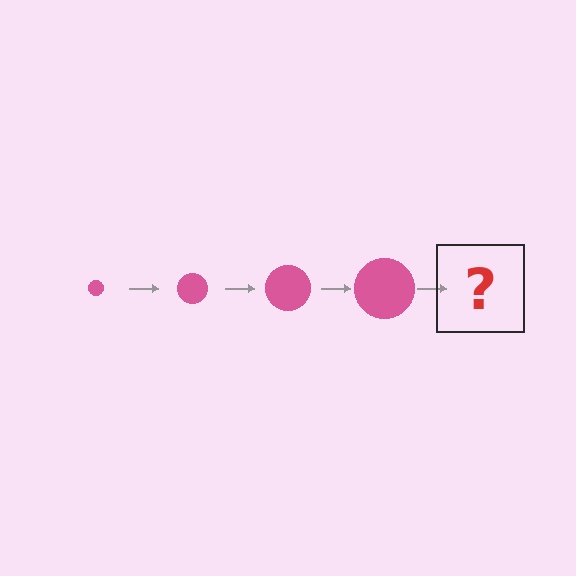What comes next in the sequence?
The next element should be a pink circle, larger than the previous one.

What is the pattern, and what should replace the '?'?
The pattern is that the circle gets progressively larger each step. The '?' should be a pink circle, larger than the previous one.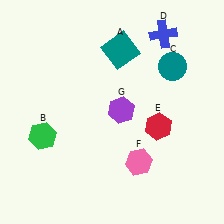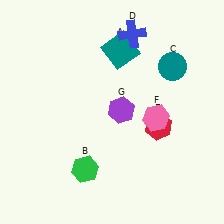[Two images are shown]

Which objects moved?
The objects that moved are: the green hexagon (B), the blue cross (D), the pink hexagon (F).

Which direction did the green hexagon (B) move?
The green hexagon (B) moved right.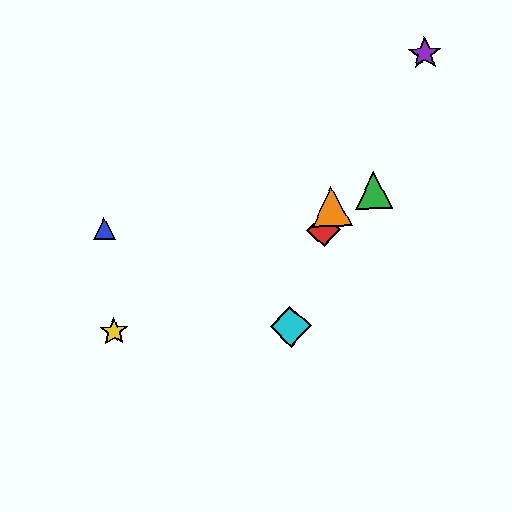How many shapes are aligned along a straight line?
3 shapes (the red diamond, the orange triangle, the cyan diamond) are aligned along a straight line.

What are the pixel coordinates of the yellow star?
The yellow star is at (114, 331).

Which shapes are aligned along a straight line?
The red diamond, the orange triangle, the cyan diamond are aligned along a straight line.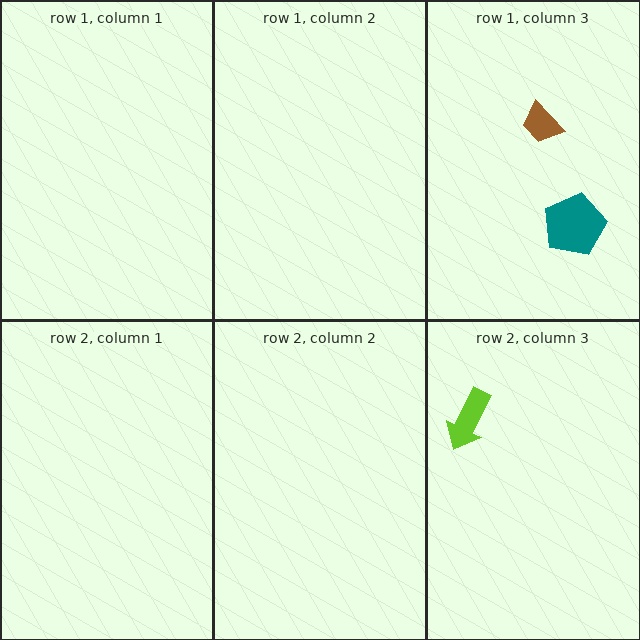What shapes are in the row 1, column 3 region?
The brown trapezoid, the teal pentagon.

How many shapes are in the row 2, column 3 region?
1.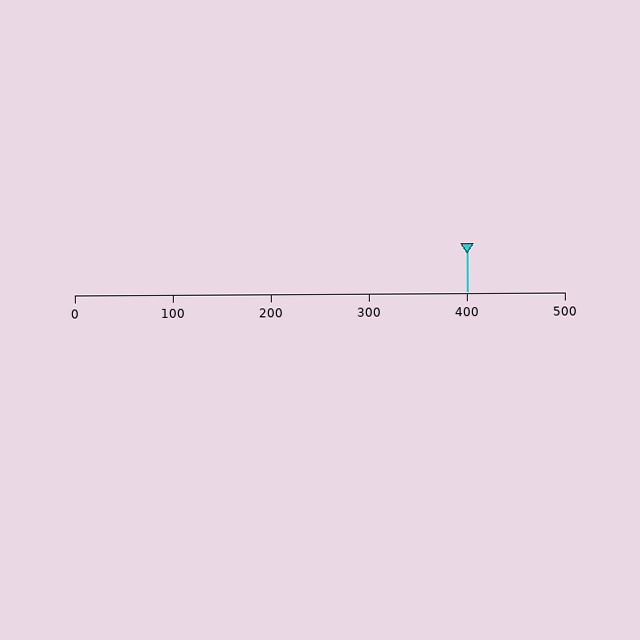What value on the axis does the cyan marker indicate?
The marker indicates approximately 400.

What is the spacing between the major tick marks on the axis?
The major ticks are spaced 100 apart.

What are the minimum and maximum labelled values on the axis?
The axis runs from 0 to 500.